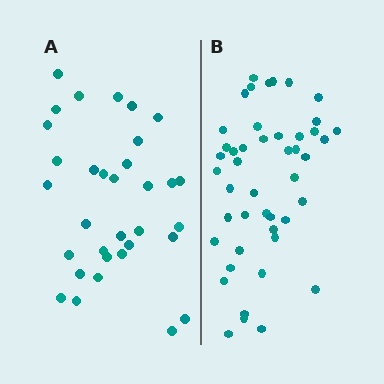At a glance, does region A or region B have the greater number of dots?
Region B (the right region) has more dots.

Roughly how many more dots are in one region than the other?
Region B has approximately 15 more dots than region A.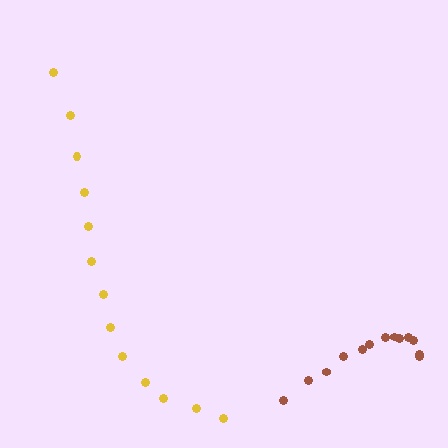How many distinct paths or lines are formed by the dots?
There are 2 distinct paths.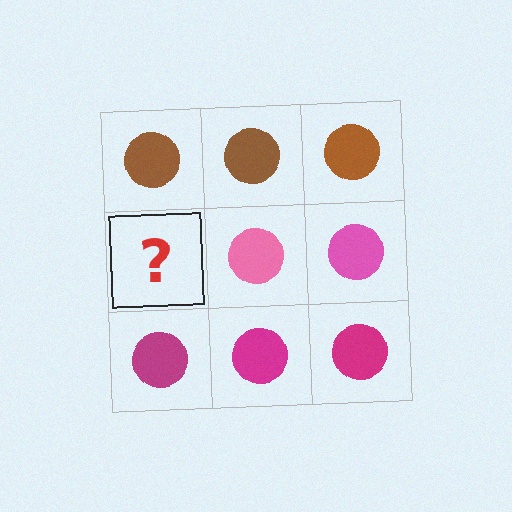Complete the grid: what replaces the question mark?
The question mark should be replaced with a pink circle.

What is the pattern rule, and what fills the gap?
The rule is that each row has a consistent color. The gap should be filled with a pink circle.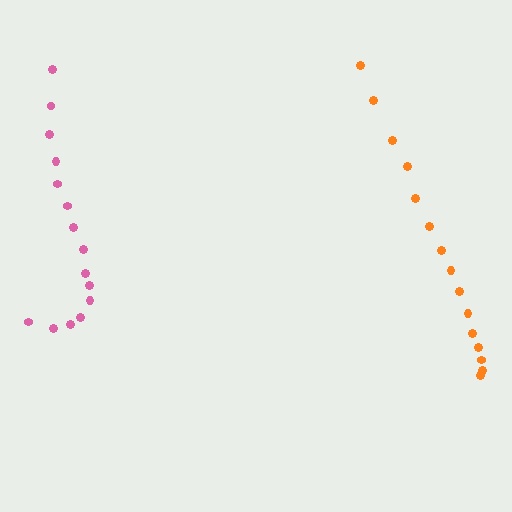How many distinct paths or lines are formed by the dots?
There are 2 distinct paths.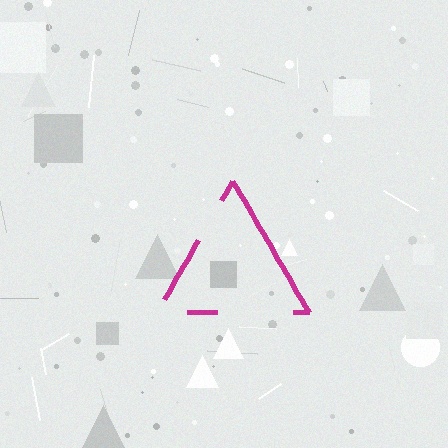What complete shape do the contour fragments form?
The contour fragments form a triangle.